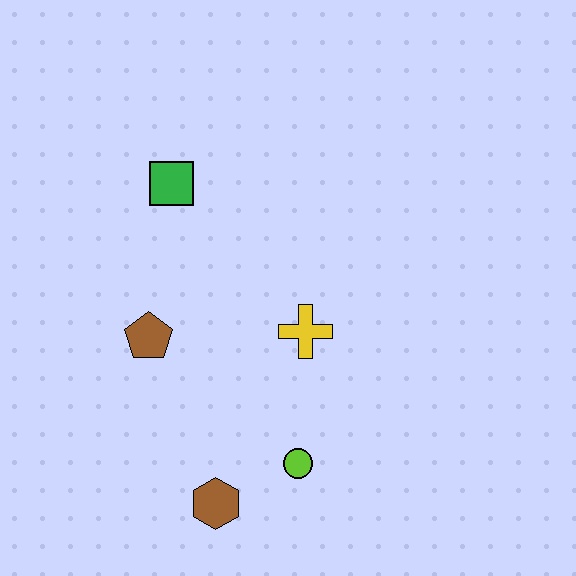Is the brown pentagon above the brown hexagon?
Yes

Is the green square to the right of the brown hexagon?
No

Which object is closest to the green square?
The brown pentagon is closest to the green square.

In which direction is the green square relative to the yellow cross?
The green square is above the yellow cross.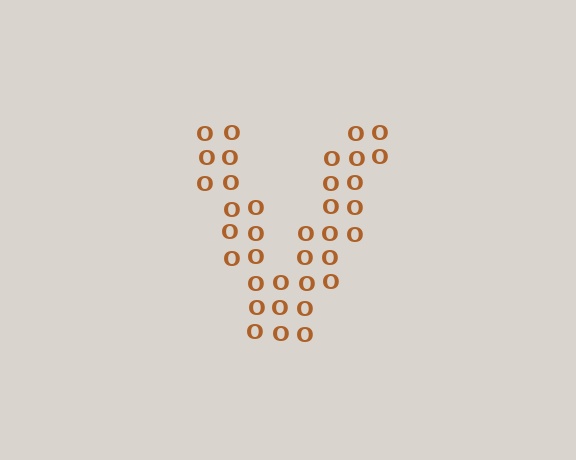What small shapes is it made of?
It is made of small letter O's.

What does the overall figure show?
The overall figure shows the letter V.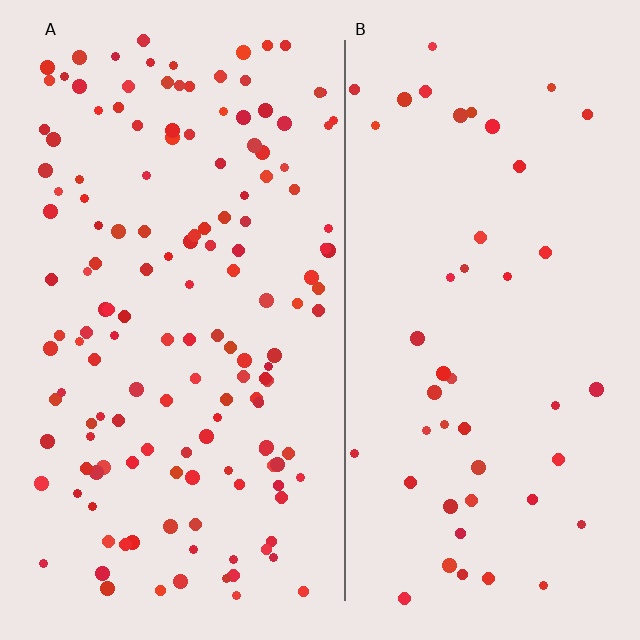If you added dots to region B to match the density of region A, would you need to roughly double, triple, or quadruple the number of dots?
Approximately triple.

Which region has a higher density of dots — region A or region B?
A (the left).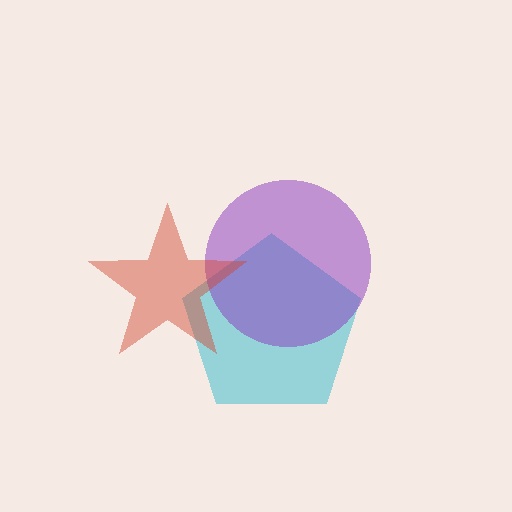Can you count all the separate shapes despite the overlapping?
Yes, there are 3 separate shapes.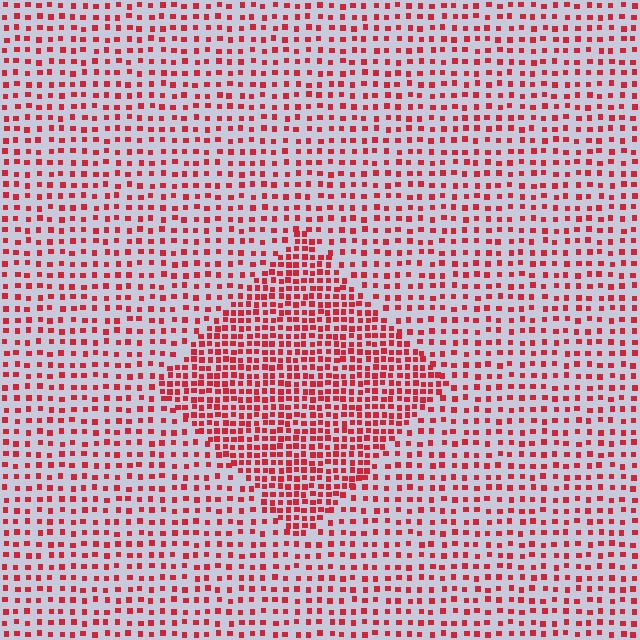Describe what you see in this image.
The image contains small red elements arranged at two different densities. A diamond-shaped region is visible where the elements are more densely packed than the surrounding area.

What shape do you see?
I see a diamond.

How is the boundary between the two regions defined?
The boundary is defined by a change in element density (approximately 2.0x ratio). All elements are the same color, size, and shape.